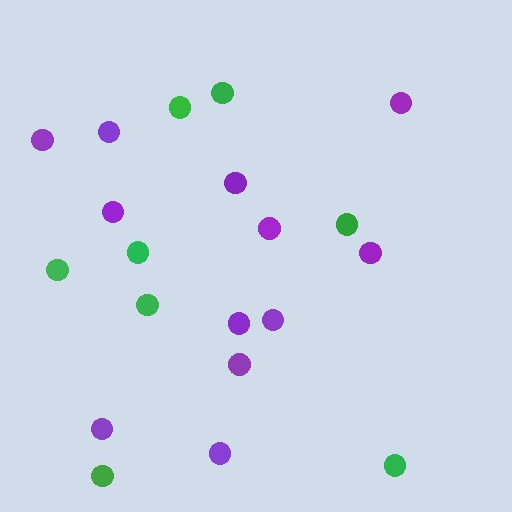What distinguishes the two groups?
There are 2 groups: one group of green circles (8) and one group of purple circles (12).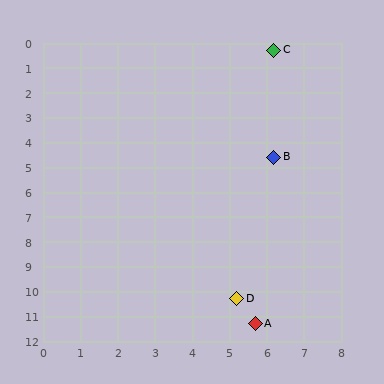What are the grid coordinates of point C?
Point C is at approximately (6.2, 0.3).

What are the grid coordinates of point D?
Point D is at approximately (5.2, 10.3).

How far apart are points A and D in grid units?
Points A and D are about 1.1 grid units apart.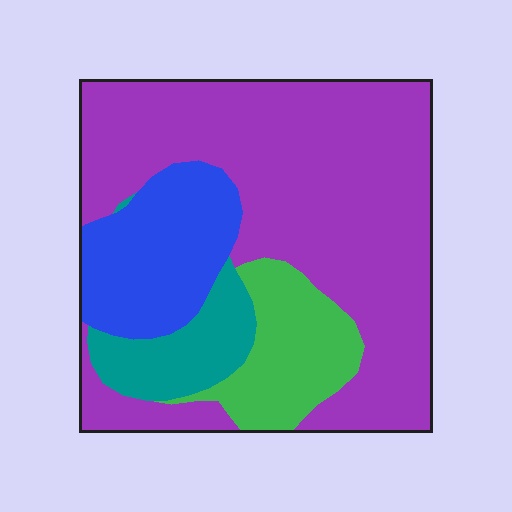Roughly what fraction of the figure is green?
Green covers 13% of the figure.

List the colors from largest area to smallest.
From largest to smallest: purple, blue, green, teal.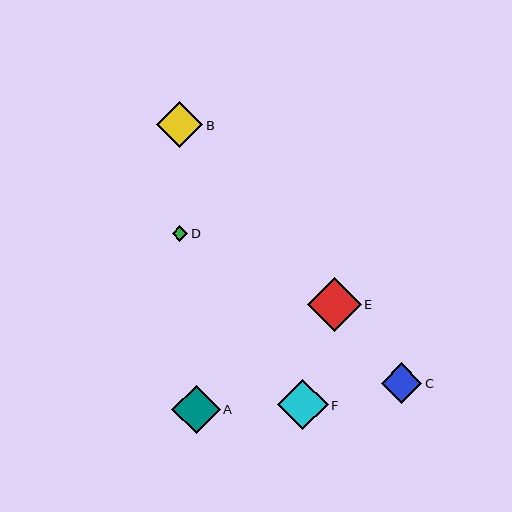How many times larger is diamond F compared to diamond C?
Diamond F is approximately 1.2 times the size of diamond C.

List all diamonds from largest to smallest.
From largest to smallest: E, F, A, B, C, D.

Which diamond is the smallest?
Diamond D is the smallest with a size of approximately 16 pixels.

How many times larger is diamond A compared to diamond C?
Diamond A is approximately 1.2 times the size of diamond C.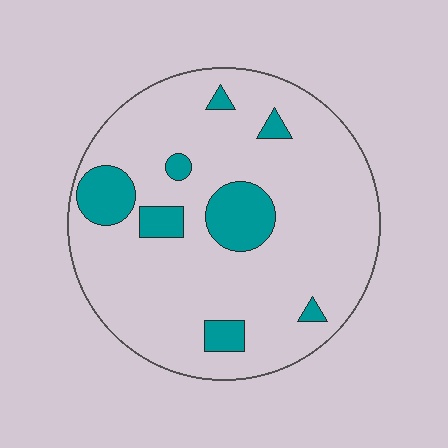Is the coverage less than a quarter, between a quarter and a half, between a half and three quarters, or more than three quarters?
Less than a quarter.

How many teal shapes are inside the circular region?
8.